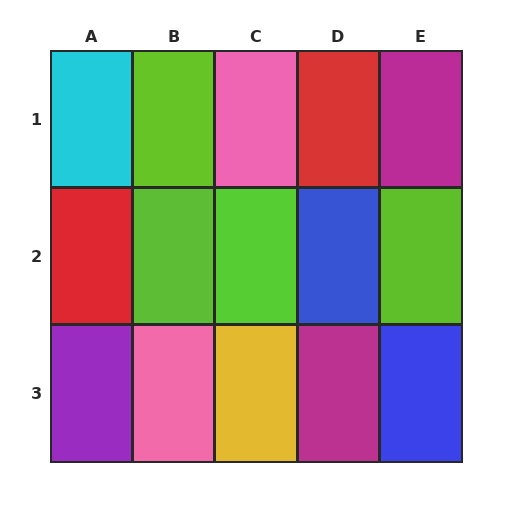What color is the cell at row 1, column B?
Lime.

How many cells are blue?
2 cells are blue.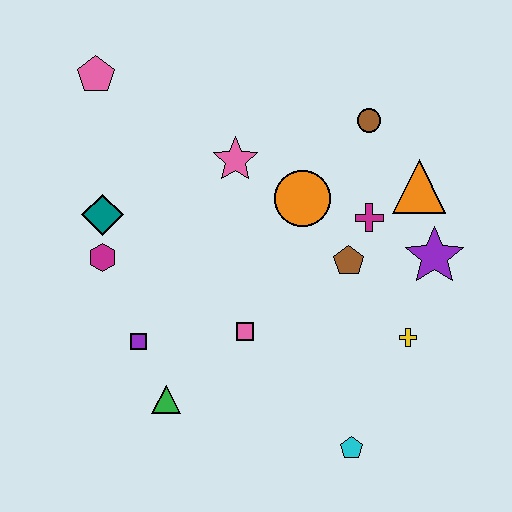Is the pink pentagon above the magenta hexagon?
Yes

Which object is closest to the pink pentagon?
The teal diamond is closest to the pink pentagon.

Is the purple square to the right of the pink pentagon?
Yes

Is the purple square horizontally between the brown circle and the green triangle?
No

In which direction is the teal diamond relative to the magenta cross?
The teal diamond is to the left of the magenta cross.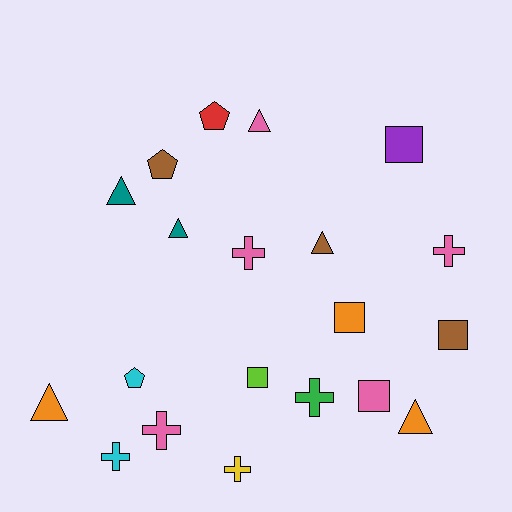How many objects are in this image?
There are 20 objects.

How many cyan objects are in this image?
There are 2 cyan objects.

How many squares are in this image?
There are 5 squares.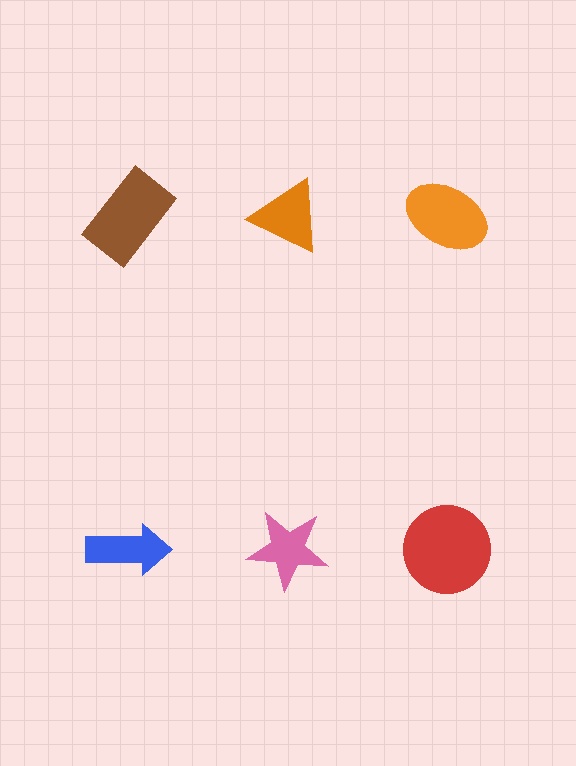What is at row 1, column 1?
A brown rectangle.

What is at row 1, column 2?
An orange triangle.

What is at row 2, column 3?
A red circle.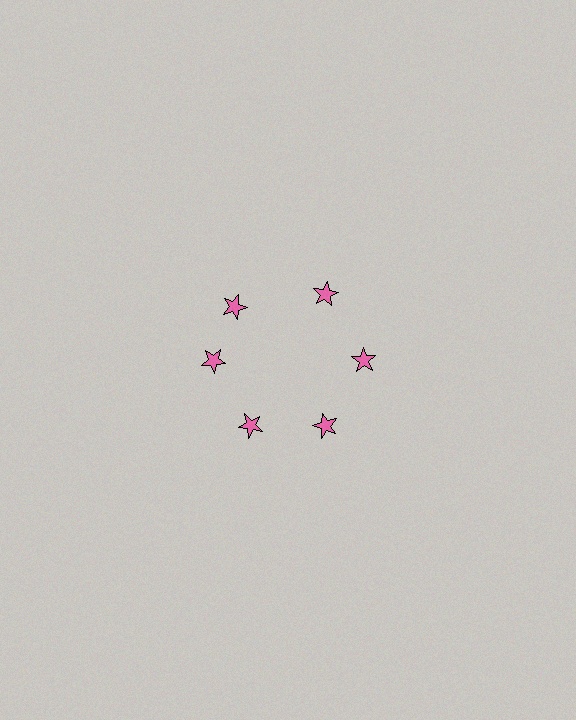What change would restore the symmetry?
The symmetry would be restored by rotating it back into even spacing with its neighbors so that all 6 stars sit at equal angles and equal distance from the center.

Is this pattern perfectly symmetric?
No. The 6 pink stars are arranged in a ring, but one element near the 11 o'clock position is rotated out of alignment along the ring, breaking the 6-fold rotational symmetry.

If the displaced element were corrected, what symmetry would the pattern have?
It would have 6-fold rotational symmetry — the pattern would map onto itself every 60 degrees.